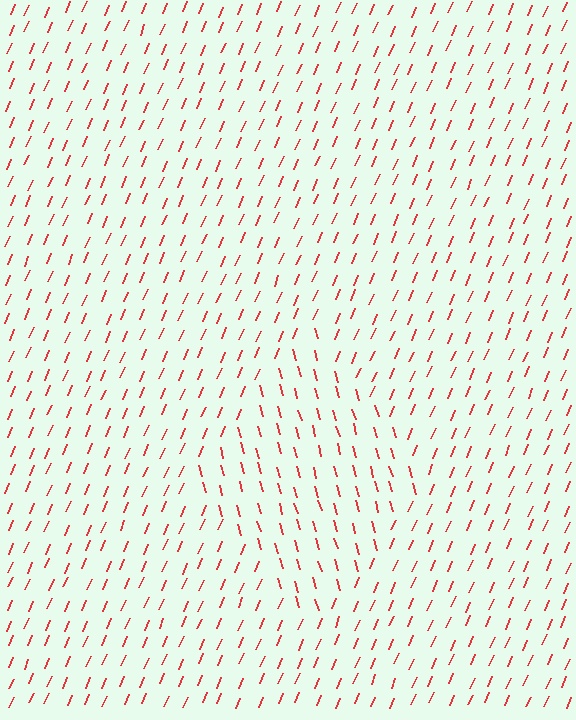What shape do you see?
I see a diamond.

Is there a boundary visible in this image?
Yes, there is a texture boundary formed by a change in line orientation.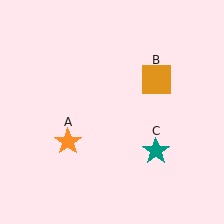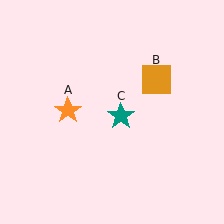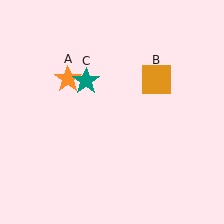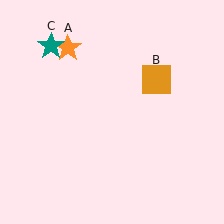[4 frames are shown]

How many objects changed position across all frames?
2 objects changed position: orange star (object A), teal star (object C).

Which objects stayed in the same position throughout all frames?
Orange square (object B) remained stationary.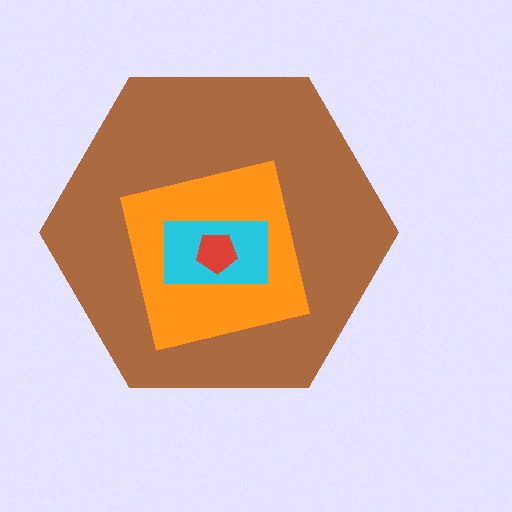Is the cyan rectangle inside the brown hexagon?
Yes.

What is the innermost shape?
The red pentagon.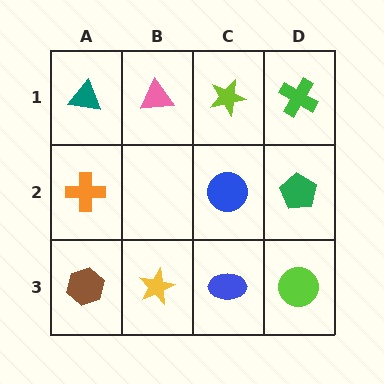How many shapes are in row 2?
3 shapes.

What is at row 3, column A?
A brown hexagon.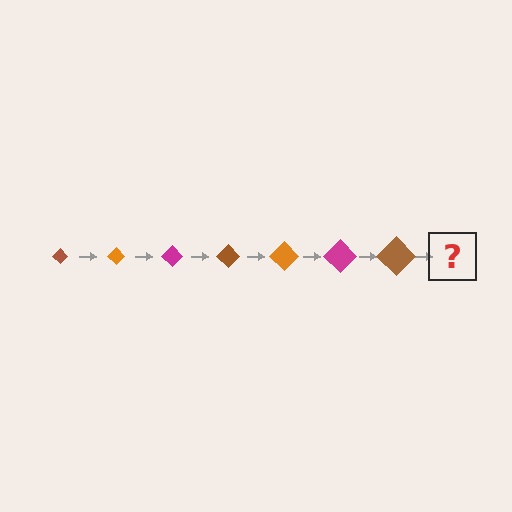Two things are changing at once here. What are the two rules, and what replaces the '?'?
The two rules are that the diamond grows larger each step and the color cycles through brown, orange, and magenta. The '?' should be an orange diamond, larger than the previous one.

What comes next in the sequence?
The next element should be an orange diamond, larger than the previous one.